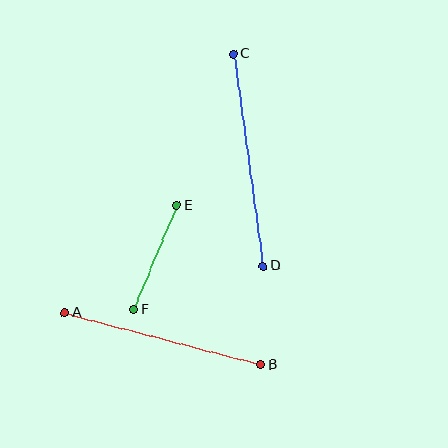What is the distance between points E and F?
The distance is approximately 113 pixels.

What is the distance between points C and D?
The distance is approximately 215 pixels.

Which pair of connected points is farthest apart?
Points C and D are farthest apart.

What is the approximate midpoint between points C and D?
The midpoint is at approximately (248, 160) pixels.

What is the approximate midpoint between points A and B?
The midpoint is at approximately (163, 339) pixels.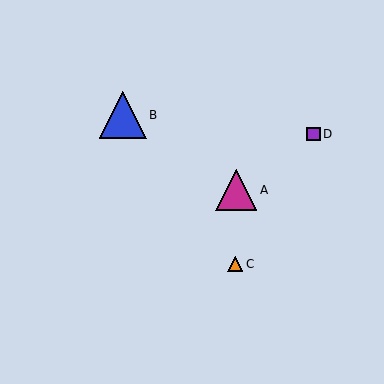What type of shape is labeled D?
Shape D is a purple square.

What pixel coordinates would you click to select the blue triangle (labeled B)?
Click at (123, 115) to select the blue triangle B.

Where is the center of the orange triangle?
The center of the orange triangle is at (235, 264).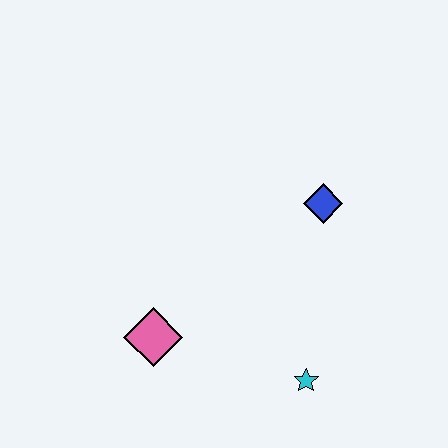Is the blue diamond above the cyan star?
Yes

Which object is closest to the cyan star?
The pink diamond is closest to the cyan star.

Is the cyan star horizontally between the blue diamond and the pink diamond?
Yes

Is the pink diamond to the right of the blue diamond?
No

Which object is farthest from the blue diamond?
The pink diamond is farthest from the blue diamond.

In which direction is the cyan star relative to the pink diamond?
The cyan star is to the right of the pink diamond.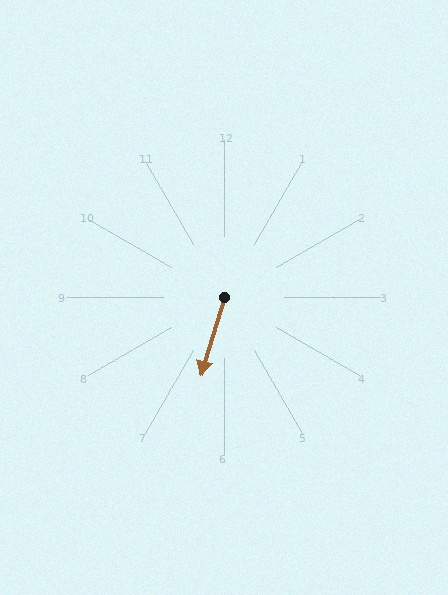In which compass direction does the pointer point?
South.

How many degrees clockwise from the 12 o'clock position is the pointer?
Approximately 197 degrees.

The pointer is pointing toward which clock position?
Roughly 7 o'clock.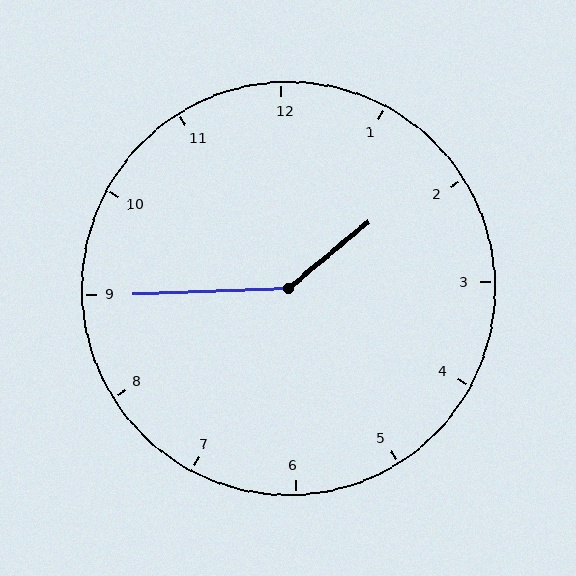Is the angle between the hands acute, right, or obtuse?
It is obtuse.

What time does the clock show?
1:45.